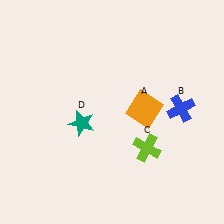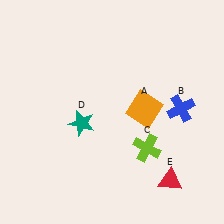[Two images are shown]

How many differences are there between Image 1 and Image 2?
There is 1 difference between the two images.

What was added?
A red triangle (E) was added in Image 2.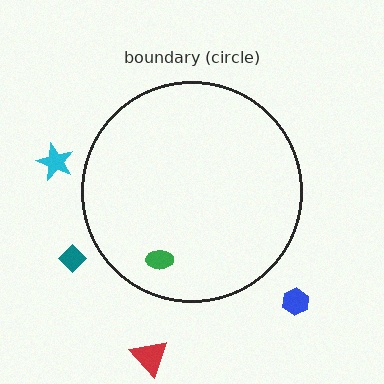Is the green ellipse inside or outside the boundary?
Inside.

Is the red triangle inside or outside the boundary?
Outside.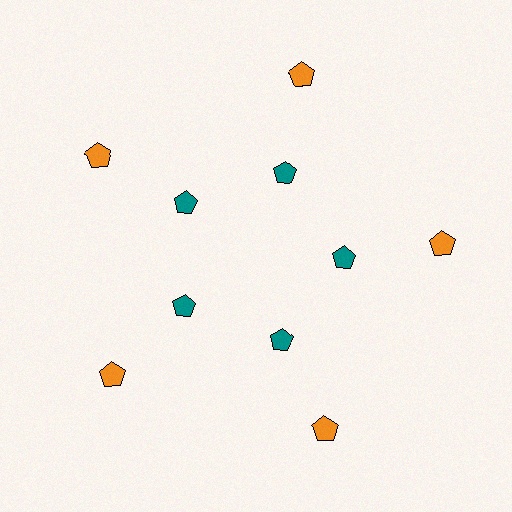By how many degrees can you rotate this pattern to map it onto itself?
The pattern maps onto itself every 72 degrees of rotation.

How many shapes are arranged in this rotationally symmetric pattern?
There are 10 shapes, arranged in 5 groups of 2.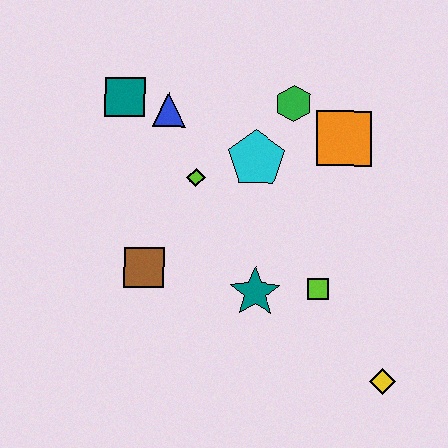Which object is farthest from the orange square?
The yellow diamond is farthest from the orange square.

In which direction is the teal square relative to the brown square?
The teal square is above the brown square.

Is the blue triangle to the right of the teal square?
Yes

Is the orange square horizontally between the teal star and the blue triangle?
No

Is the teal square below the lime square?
No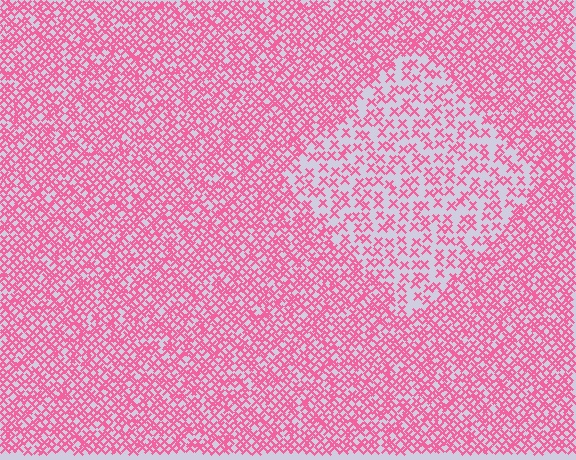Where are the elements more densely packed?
The elements are more densely packed outside the diamond boundary.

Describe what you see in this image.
The image contains small pink elements arranged at two different densities. A diamond-shaped region is visible where the elements are less densely packed than the surrounding area.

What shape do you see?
I see a diamond.